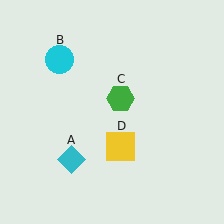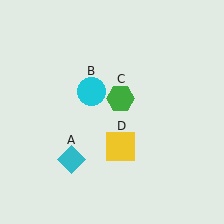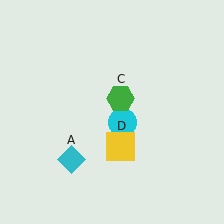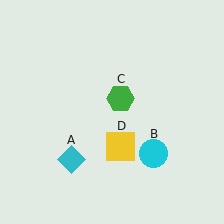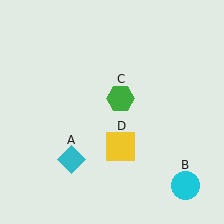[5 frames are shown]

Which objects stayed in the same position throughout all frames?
Cyan diamond (object A) and green hexagon (object C) and yellow square (object D) remained stationary.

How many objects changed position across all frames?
1 object changed position: cyan circle (object B).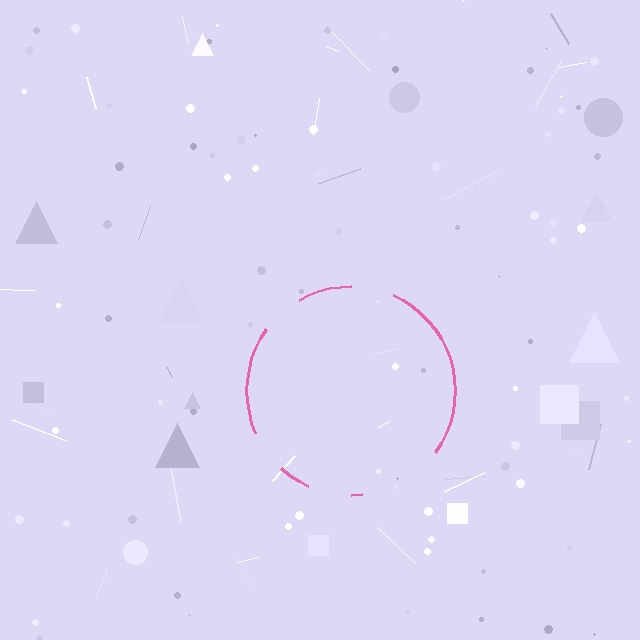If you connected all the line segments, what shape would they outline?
They would outline a circle.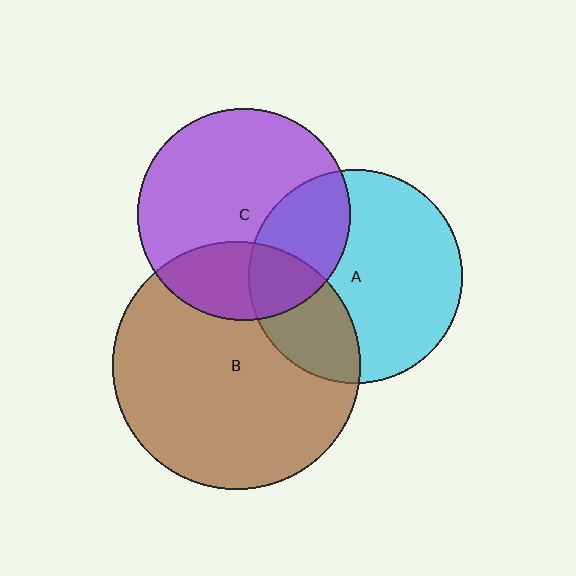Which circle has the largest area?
Circle B (brown).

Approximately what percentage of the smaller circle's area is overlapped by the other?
Approximately 30%.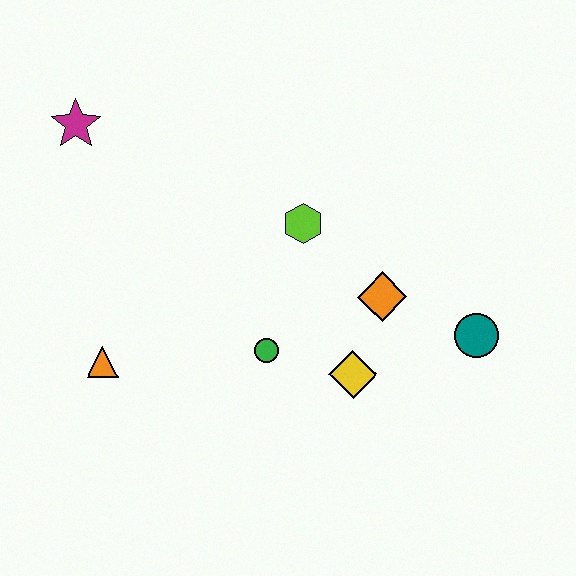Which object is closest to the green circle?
The yellow diamond is closest to the green circle.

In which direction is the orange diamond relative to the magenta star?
The orange diamond is to the right of the magenta star.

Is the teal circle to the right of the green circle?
Yes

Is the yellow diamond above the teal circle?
No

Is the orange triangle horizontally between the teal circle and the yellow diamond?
No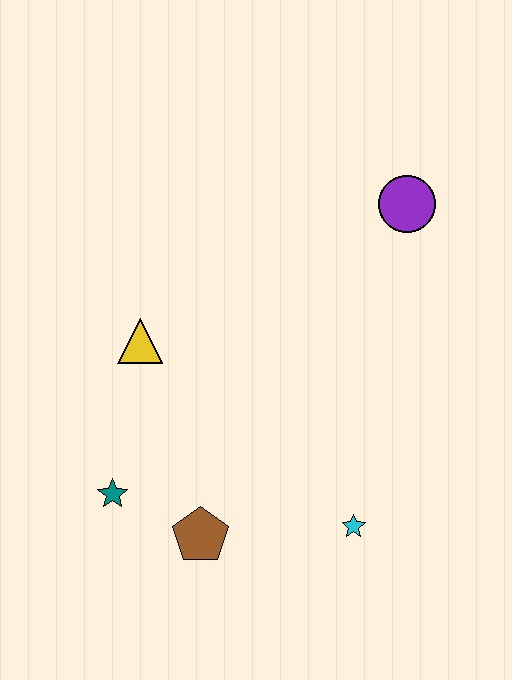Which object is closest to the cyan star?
The brown pentagon is closest to the cyan star.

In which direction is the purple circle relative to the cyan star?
The purple circle is above the cyan star.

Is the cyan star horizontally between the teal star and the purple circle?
Yes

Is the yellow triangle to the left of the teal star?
No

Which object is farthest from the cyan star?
The purple circle is farthest from the cyan star.